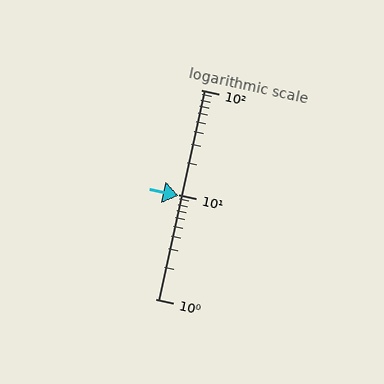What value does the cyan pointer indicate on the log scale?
The pointer indicates approximately 9.7.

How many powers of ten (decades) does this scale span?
The scale spans 2 decades, from 1 to 100.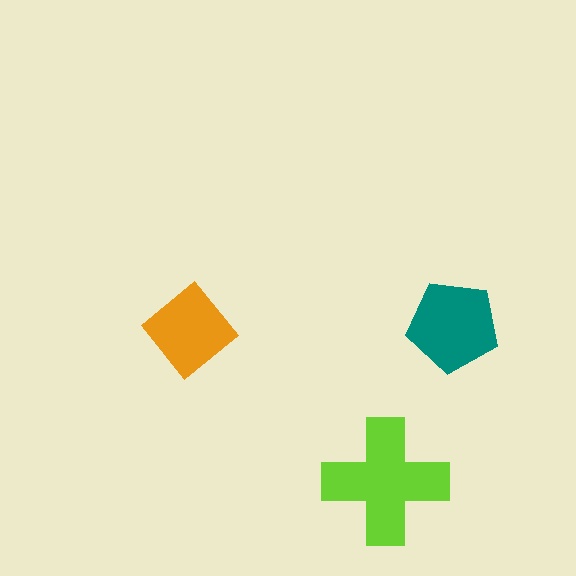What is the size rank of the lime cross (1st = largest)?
1st.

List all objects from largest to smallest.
The lime cross, the teal pentagon, the orange diamond.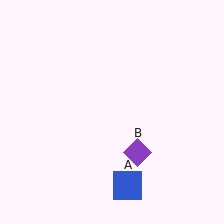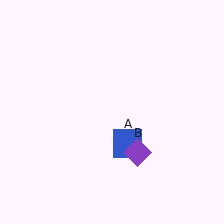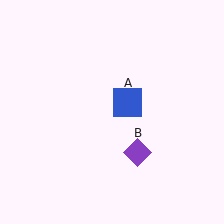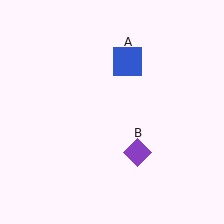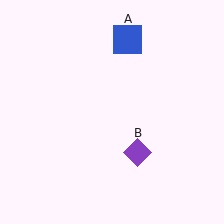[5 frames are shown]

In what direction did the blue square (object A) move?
The blue square (object A) moved up.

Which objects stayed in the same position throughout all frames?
Purple diamond (object B) remained stationary.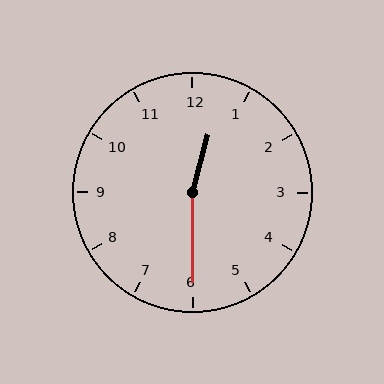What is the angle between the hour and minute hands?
Approximately 165 degrees.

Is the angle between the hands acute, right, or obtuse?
It is obtuse.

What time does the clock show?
12:30.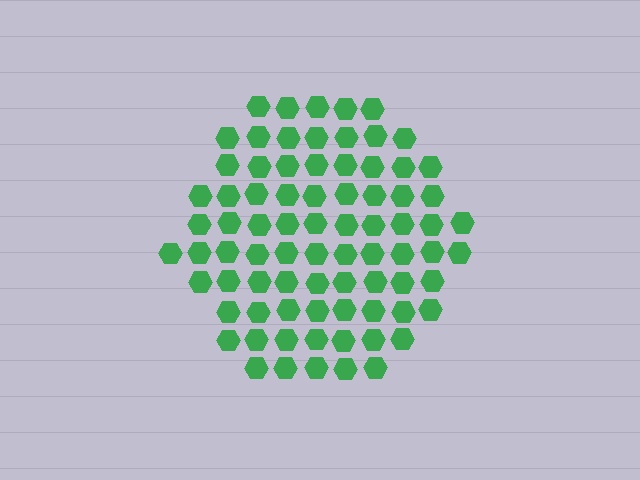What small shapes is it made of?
It is made of small hexagons.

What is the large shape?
The large shape is a hexagon.